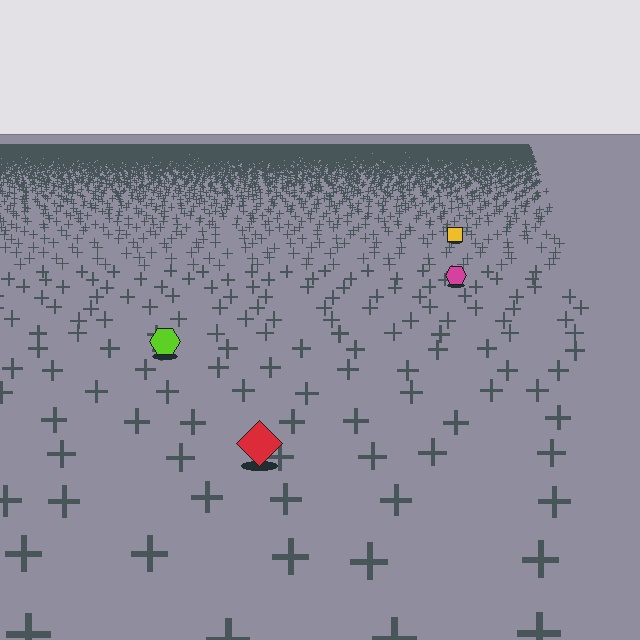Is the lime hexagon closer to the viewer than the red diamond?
No. The red diamond is closer — you can tell from the texture gradient: the ground texture is coarser near it.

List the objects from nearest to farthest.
From nearest to farthest: the red diamond, the lime hexagon, the magenta hexagon, the yellow square.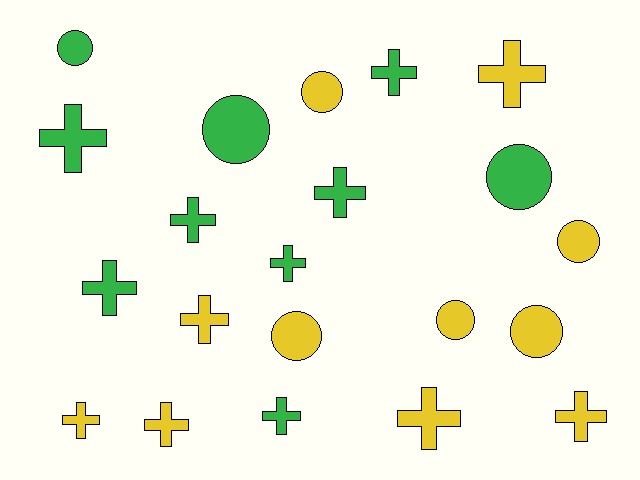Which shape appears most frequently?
Cross, with 13 objects.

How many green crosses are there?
There are 7 green crosses.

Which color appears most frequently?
Yellow, with 11 objects.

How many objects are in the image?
There are 21 objects.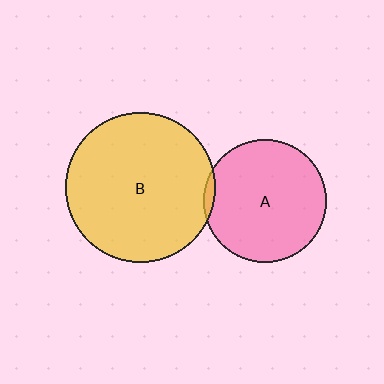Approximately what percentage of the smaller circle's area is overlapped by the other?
Approximately 5%.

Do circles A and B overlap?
Yes.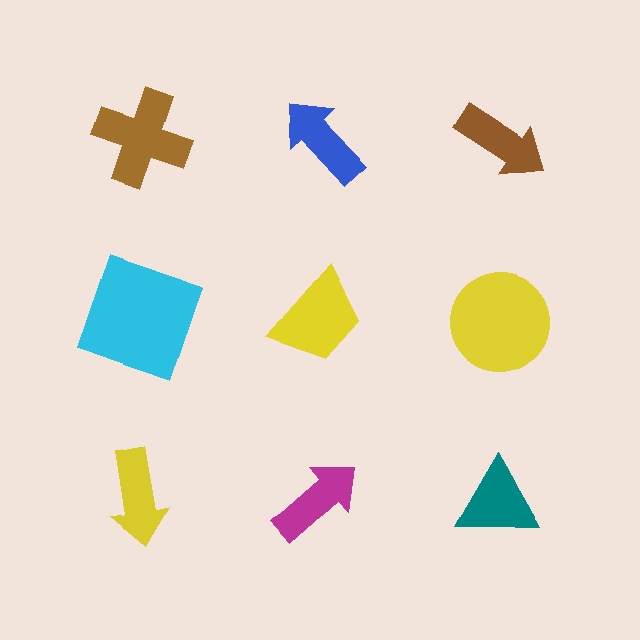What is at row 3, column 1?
A yellow arrow.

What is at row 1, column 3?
A brown arrow.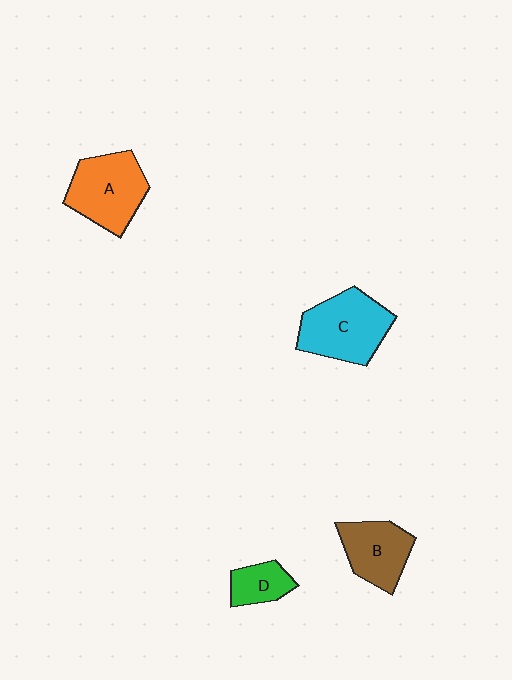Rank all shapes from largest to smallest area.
From largest to smallest: C (cyan), A (orange), B (brown), D (green).